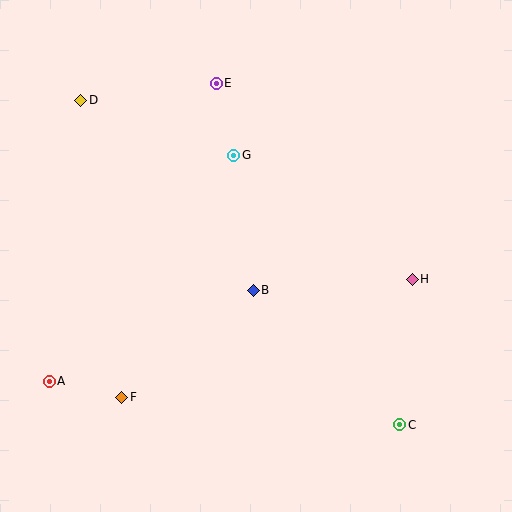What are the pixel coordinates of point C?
Point C is at (400, 425).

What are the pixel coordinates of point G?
Point G is at (234, 155).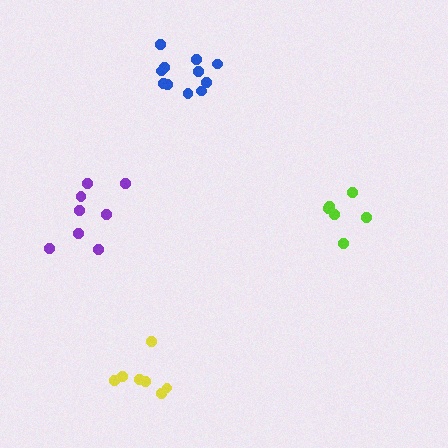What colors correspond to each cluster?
The clusters are colored: purple, blue, lime, yellow.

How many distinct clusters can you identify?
There are 4 distinct clusters.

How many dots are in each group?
Group 1: 8 dots, Group 2: 11 dots, Group 3: 6 dots, Group 4: 7 dots (32 total).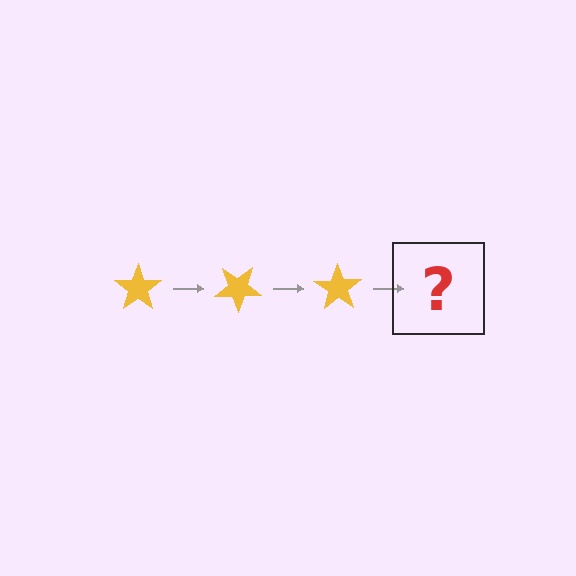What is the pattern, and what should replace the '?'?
The pattern is that the star rotates 35 degrees each step. The '?' should be a yellow star rotated 105 degrees.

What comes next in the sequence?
The next element should be a yellow star rotated 105 degrees.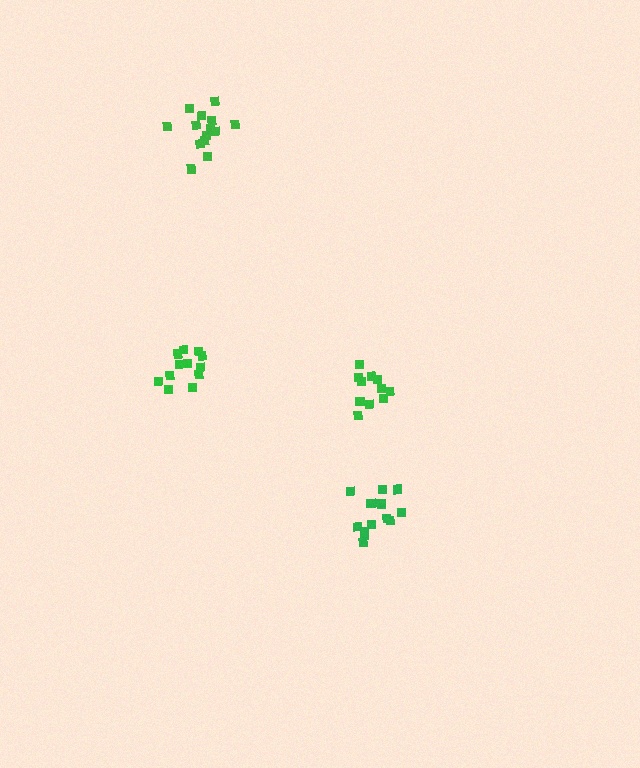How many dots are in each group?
Group 1: 14 dots, Group 2: 12 dots, Group 3: 14 dots, Group 4: 12 dots (52 total).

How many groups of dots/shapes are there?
There are 4 groups.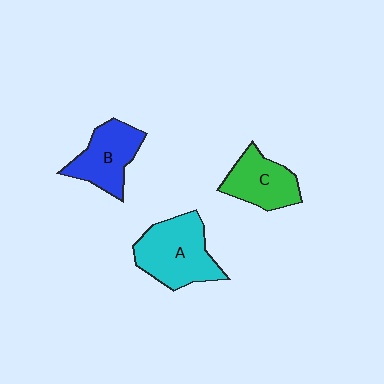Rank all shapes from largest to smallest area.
From largest to smallest: A (cyan), B (blue), C (green).